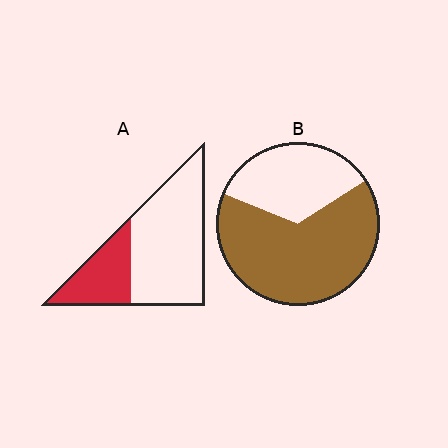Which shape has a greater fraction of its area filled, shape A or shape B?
Shape B.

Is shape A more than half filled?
No.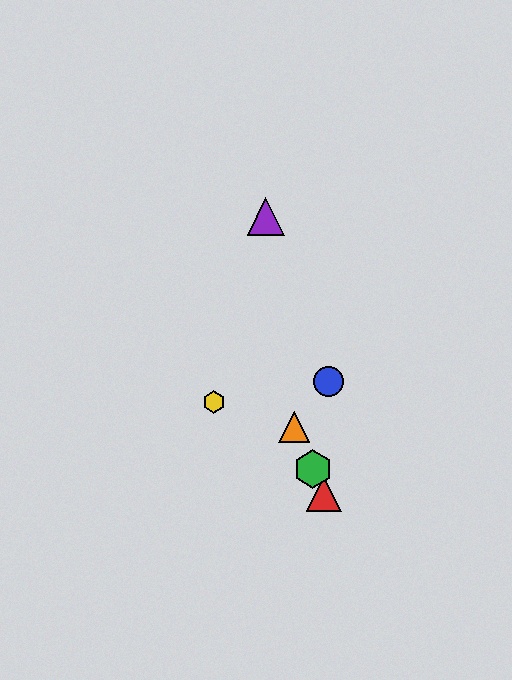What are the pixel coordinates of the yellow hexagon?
The yellow hexagon is at (214, 402).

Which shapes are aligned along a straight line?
The red triangle, the green hexagon, the orange triangle are aligned along a straight line.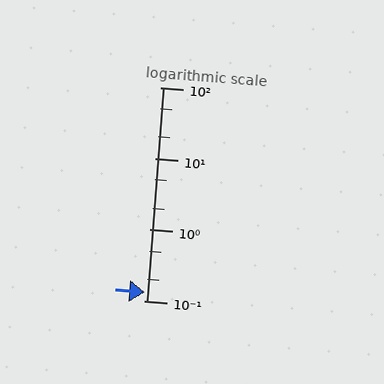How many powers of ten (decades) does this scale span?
The scale spans 3 decades, from 0.1 to 100.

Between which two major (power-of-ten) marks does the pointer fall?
The pointer is between 0.1 and 1.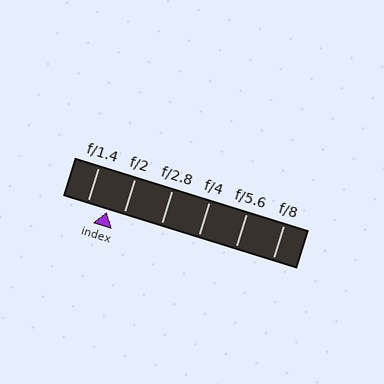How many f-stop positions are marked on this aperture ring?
There are 6 f-stop positions marked.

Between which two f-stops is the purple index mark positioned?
The index mark is between f/1.4 and f/2.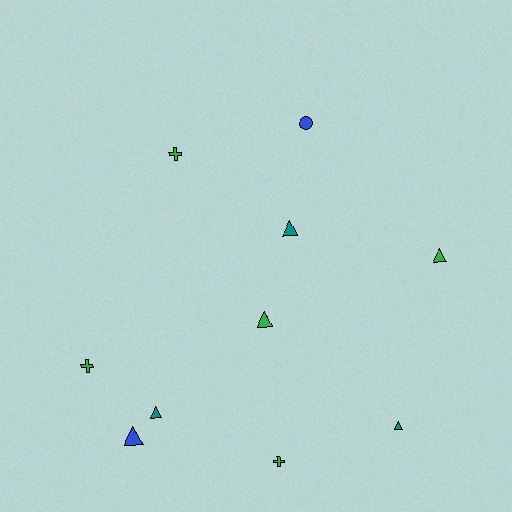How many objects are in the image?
There are 10 objects.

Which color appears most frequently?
Green, with 5 objects.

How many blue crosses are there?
There are no blue crosses.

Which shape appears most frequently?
Triangle, with 6 objects.